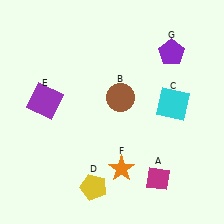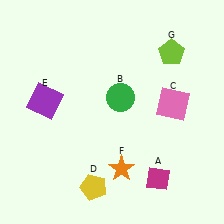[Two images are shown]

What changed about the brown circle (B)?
In Image 1, B is brown. In Image 2, it changed to green.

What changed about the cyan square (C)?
In Image 1, C is cyan. In Image 2, it changed to pink.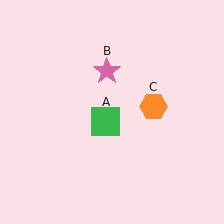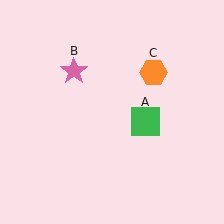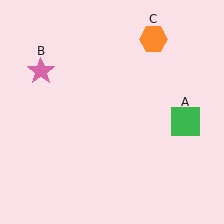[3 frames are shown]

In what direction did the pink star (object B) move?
The pink star (object B) moved left.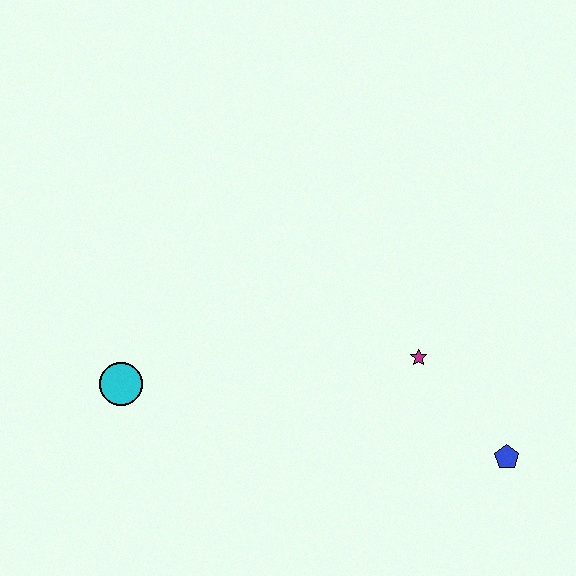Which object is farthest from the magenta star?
The cyan circle is farthest from the magenta star.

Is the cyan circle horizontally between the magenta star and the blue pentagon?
No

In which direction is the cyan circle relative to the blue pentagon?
The cyan circle is to the left of the blue pentagon.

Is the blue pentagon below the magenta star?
Yes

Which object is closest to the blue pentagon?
The magenta star is closest to the blue pentagon.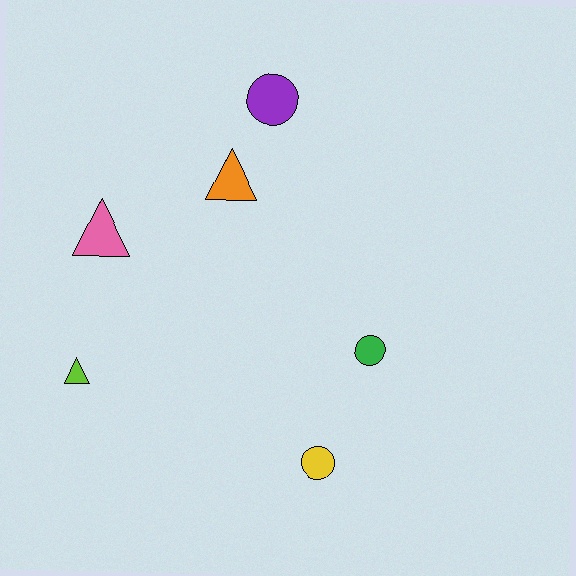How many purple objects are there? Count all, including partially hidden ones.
There is 1 purple object.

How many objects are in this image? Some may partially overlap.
There are 6 objects.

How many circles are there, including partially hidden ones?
There are 3 circles.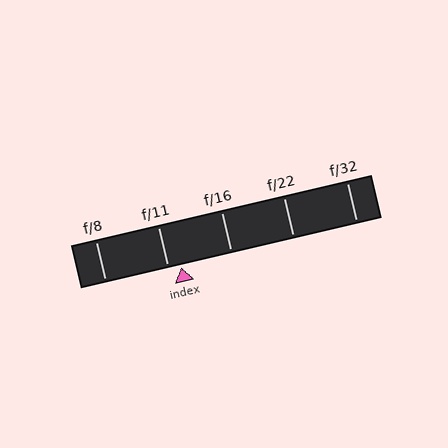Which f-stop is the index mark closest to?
The index mark is closest to f/11.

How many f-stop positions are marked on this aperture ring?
There are 5 f-stop positions marked.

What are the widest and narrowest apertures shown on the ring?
The widest aperture shown is f/8 and the narrowest is f/32.